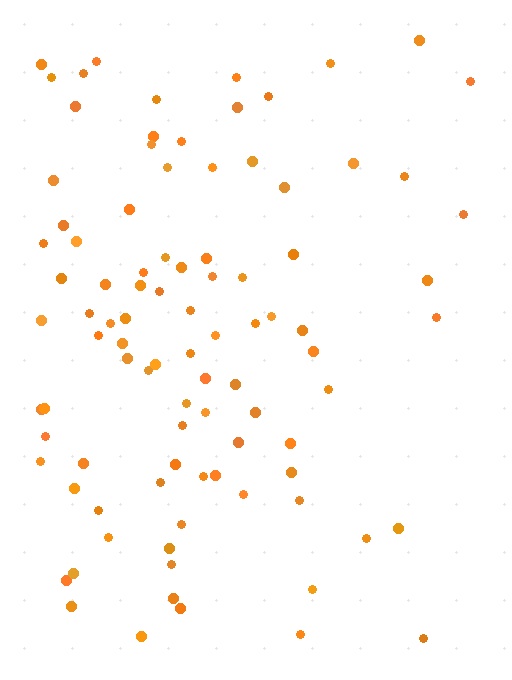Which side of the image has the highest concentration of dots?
The left.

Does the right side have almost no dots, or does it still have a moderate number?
Still a moderate number, just noticeably fewer than the left.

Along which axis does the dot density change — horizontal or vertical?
Horizontal.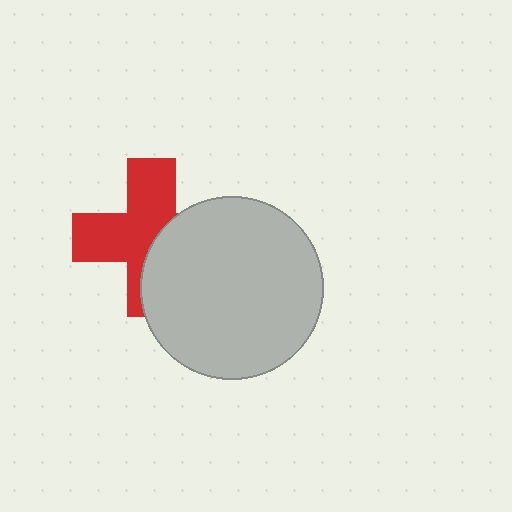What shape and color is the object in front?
The object in front is a light gray circle.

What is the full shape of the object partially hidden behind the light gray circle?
The partially hidden object is a red cross.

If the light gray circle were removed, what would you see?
You would see the complete red cross.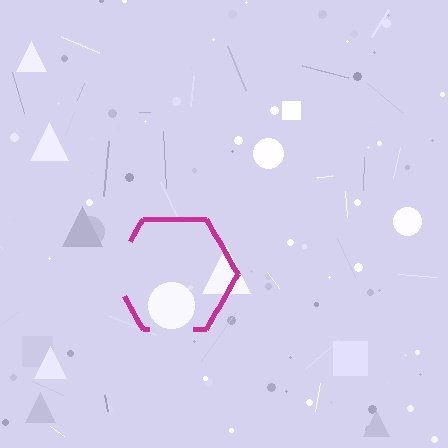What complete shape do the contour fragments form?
The contour fragments form a hexagon.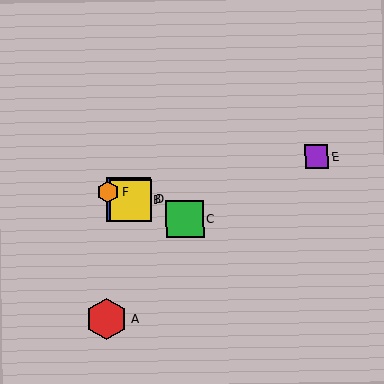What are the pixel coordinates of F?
Object F is at (108, 192).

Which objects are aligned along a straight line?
Objects B, C, D, F are aligned along a straight line.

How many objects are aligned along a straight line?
4 objects (B, C, D, F) are aligned along a straight line.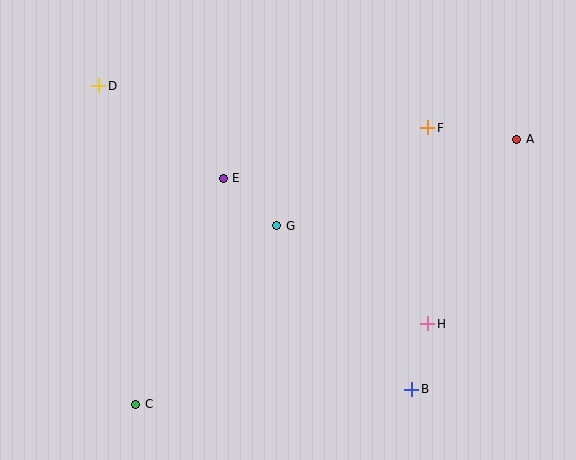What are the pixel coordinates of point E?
Point E is at (223, 178).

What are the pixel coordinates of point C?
Point C is at (136, 404).